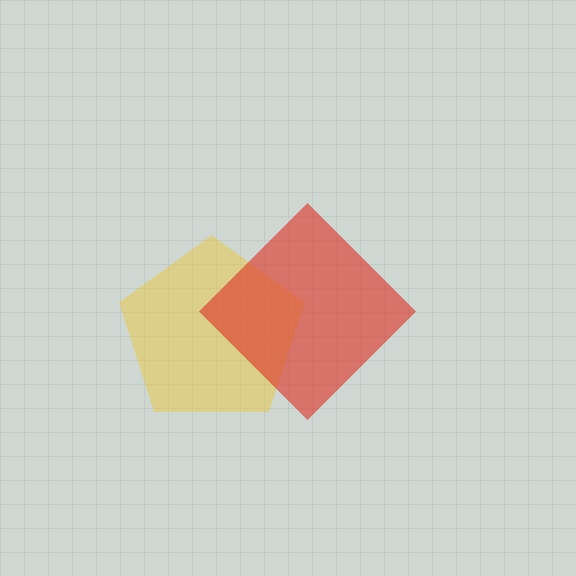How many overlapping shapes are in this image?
There are 2 overlapping shapes in the image.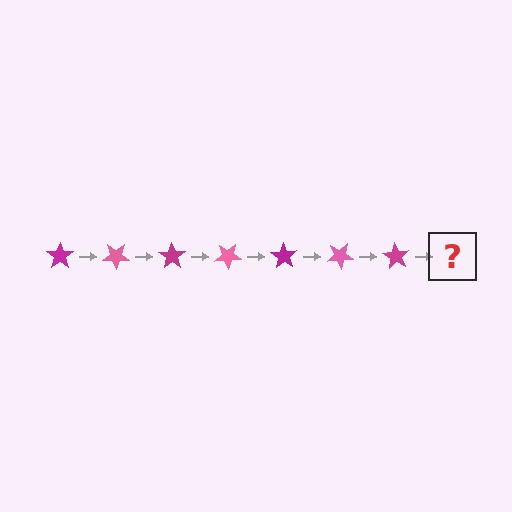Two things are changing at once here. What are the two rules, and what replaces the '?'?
The two rules are that it rotates 35 degrees each step and the color cycles through magenta and pink. The '?' should be a pink star, rotated 245 degrees from the start.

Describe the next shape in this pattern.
It should be a pink star, rotated 245 degrees from the start.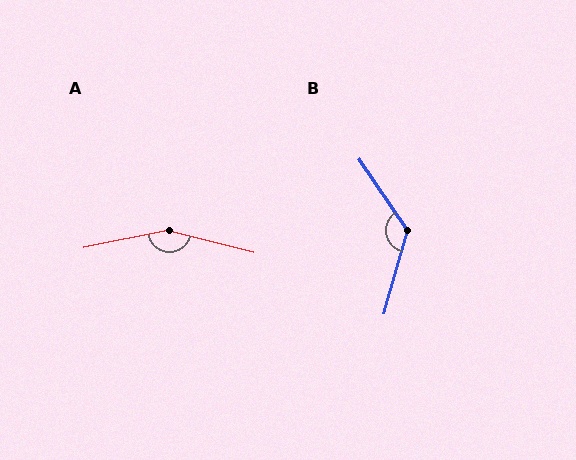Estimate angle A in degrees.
Approximately 154 degrees.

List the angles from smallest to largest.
B (130°), A (154°).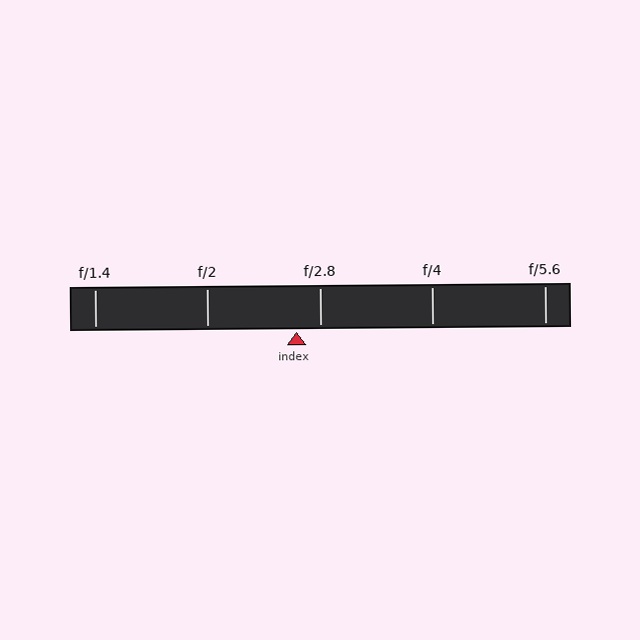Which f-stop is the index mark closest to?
The index mark is closest to f/2.8.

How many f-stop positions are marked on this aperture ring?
There are 5 f-stop positions marked.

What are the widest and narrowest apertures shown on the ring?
The widest aperture shown is f/1.4 and the narrowest is f/5.6.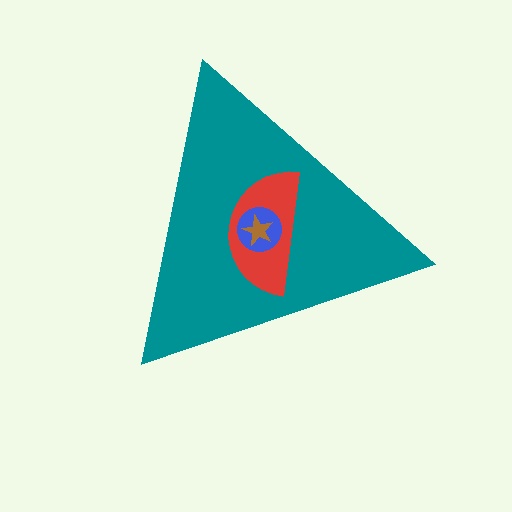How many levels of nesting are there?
4.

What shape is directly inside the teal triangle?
The red semicircle.